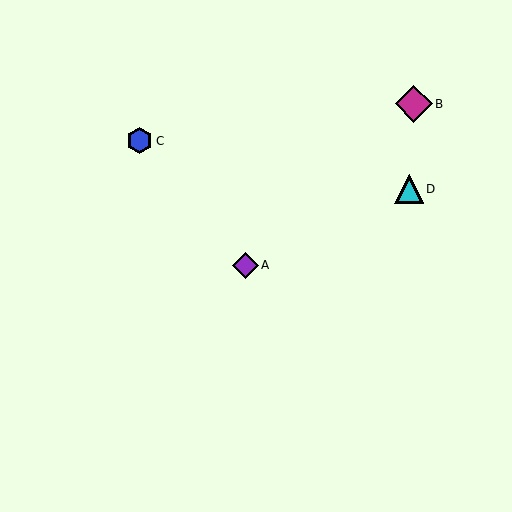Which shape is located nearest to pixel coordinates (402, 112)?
The magenta diamond (labeled B) at (414, 104) is nearest to that location.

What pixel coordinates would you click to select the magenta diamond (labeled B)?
Click at (414, 104) to select the magenta diamond B.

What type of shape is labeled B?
Shape B is a magenta diamond.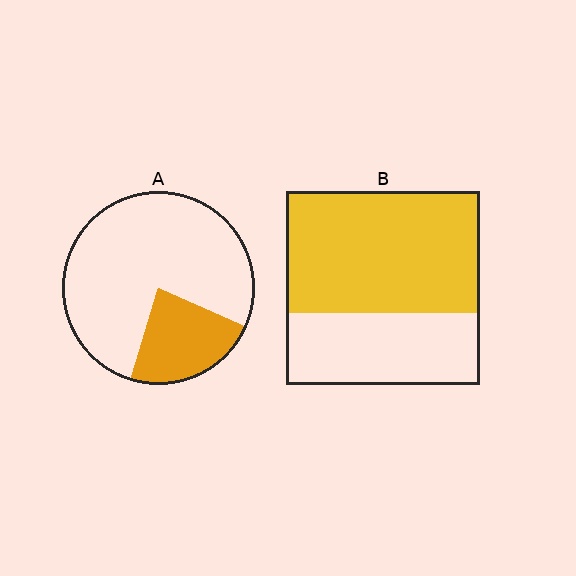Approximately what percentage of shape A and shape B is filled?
A is approximately 25% and B is approximately 65%.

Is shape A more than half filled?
No.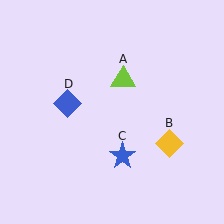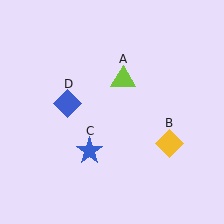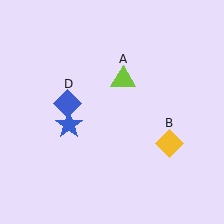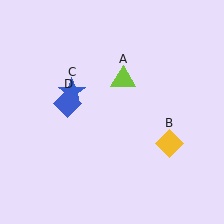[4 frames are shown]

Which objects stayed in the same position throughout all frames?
Lime triangle (object A) and yellow diamond (object B) and blue diamond (object D) remained stationary.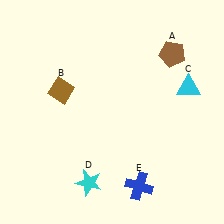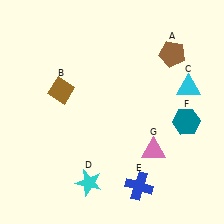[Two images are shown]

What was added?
A teal hexagon (F), a pink triangle (G) were added in Image 2.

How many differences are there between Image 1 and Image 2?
There are 2 differences between the two images.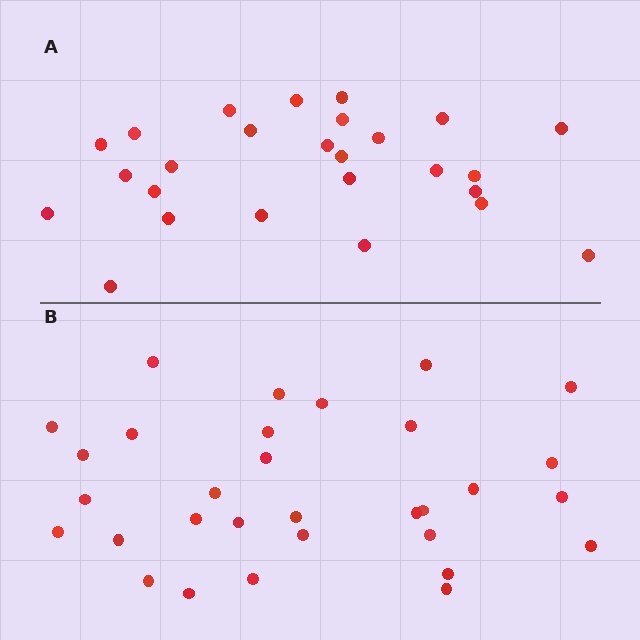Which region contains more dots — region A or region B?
Region B (the bottom region) has more dots.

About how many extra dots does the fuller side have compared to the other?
Region B has about 5 more dots than region A.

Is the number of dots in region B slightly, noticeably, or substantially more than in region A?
Region B has only slightly more — the two regions are fairly close. The ratio is roughly 1.2 to 1.